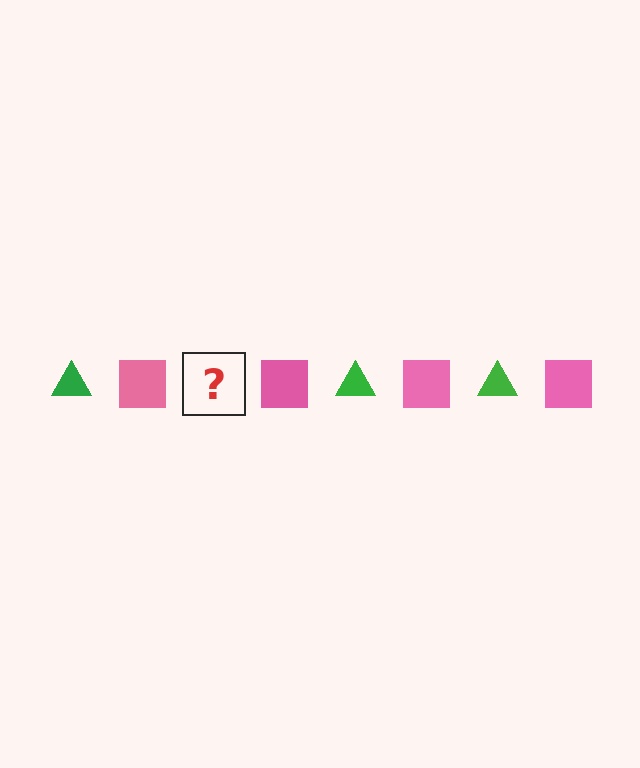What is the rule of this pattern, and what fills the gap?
The rule is that the pattern alternates between green triangle and pink square. The gap should be filled with a green triangle.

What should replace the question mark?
The question mark should be replaced with a green triangle.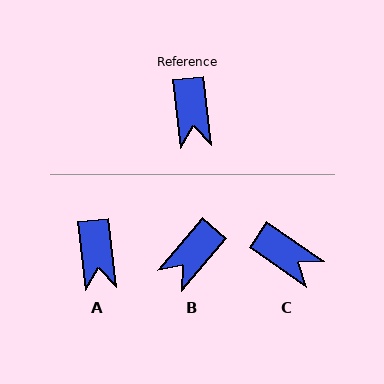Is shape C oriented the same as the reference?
No, it is off by about 49 degrees.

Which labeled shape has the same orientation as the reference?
A.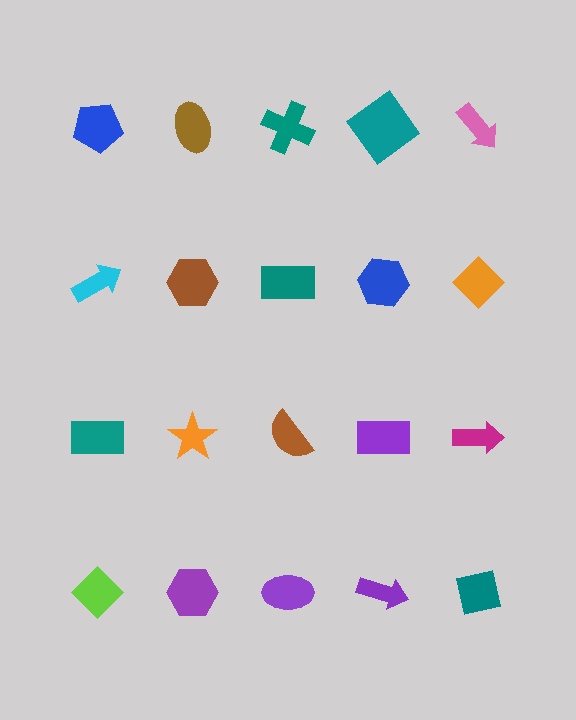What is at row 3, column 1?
A teal rectangle.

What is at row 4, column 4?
A purple arrow.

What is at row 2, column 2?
A brown hexagon.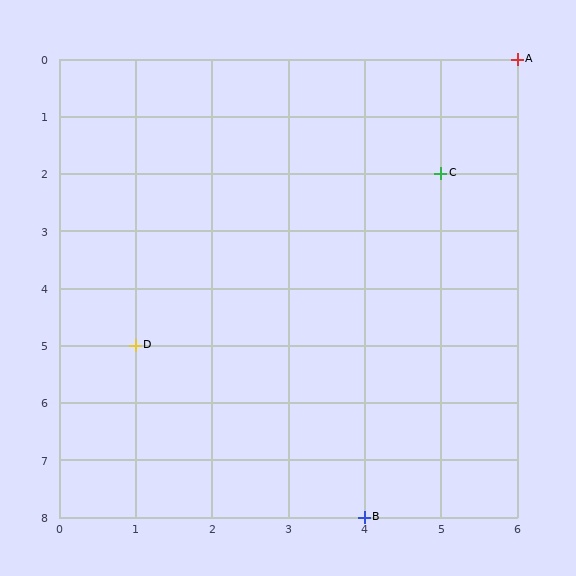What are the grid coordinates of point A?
Point A is at grid coordinates (6, 0).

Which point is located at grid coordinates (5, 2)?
Point C is at (5, 2).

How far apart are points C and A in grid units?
Points C and A are 1 column and 2 rows apart (about 2.2 grid units diagonally).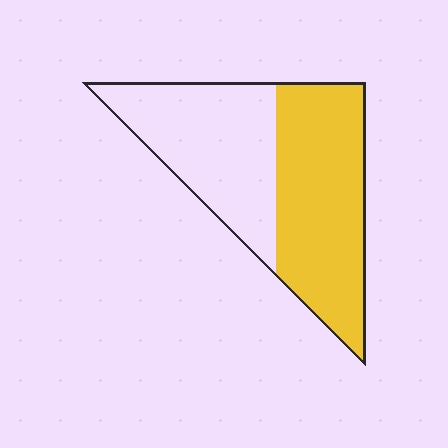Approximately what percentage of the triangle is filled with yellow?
Approximately 55%.